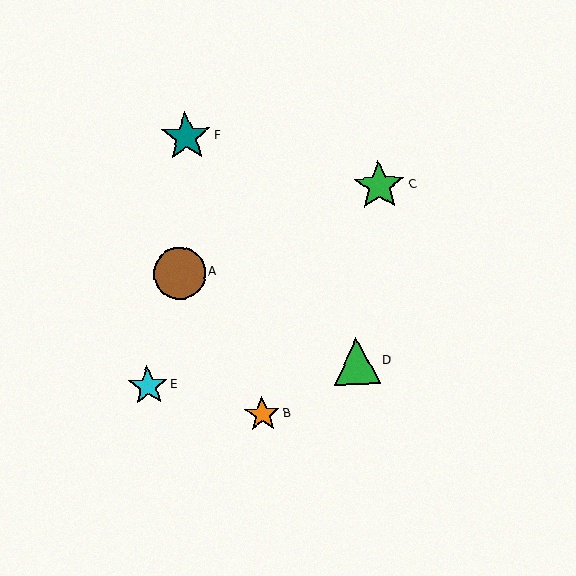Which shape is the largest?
The brown circle (labeled A) is the largest.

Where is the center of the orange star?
The center of the orange star is at (262, 414).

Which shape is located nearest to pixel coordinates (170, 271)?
The brown circle (labeled A) at (179, 273) is nearest to that location.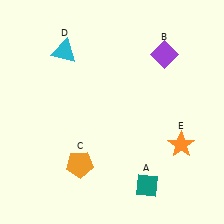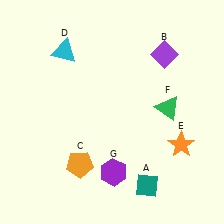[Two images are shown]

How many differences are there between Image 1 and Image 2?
There are 2 differences between the two images.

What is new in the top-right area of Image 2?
A green triangle (F) was added in the top-right area of Image 2.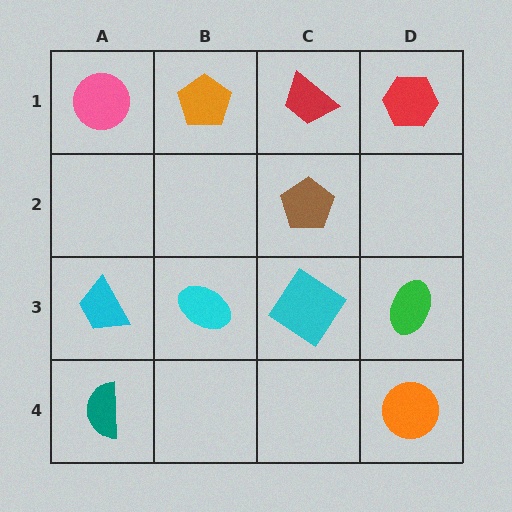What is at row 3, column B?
A cyan ellipse.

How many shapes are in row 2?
1 shape.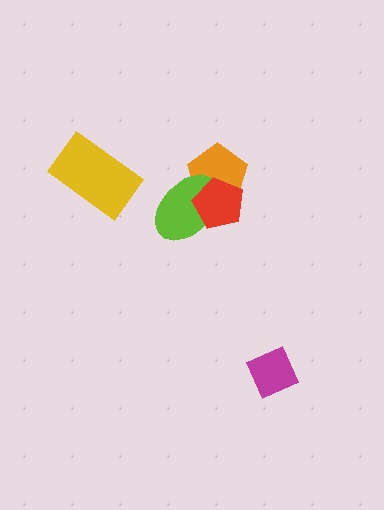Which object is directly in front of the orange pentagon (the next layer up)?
The lime ellipse is directly in front of the orange pentagon.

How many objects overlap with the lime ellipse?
2 objects overlap with the lime ellipse.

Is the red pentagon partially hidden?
No, no other shape covers it.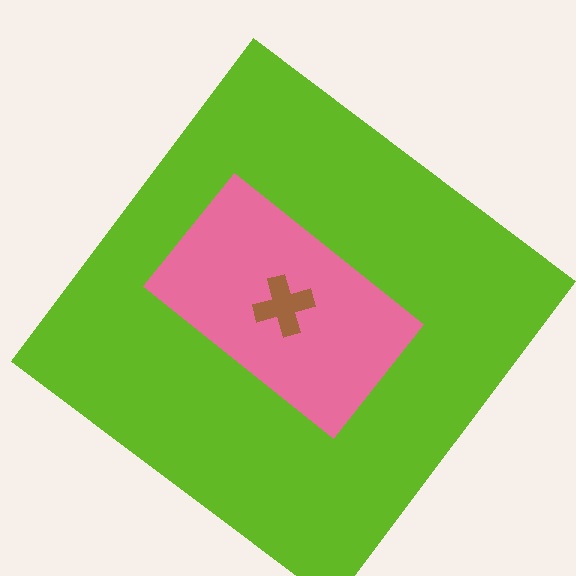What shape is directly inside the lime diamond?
The pink rectangle.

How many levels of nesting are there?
3.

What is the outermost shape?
The lime diamond.